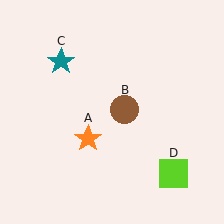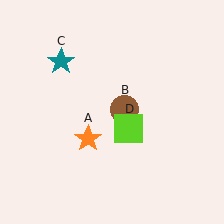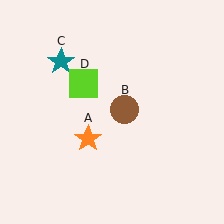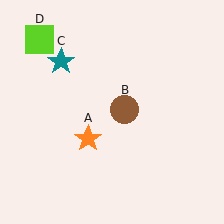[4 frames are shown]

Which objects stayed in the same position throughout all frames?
Orange star (object A) and brown circle (object B) and teal star (object C) remained stationary.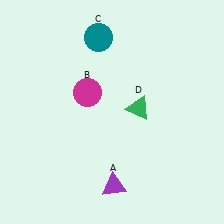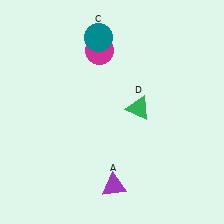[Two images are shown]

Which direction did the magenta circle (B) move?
The magenta circle (B) moved up.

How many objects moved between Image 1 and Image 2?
1 object moved between the two images.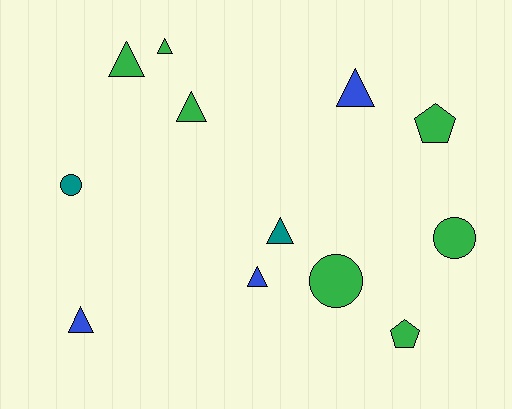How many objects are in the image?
There are 12 objects.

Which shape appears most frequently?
Triangle, with 7 objects.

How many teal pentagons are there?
There are no teal pentagons.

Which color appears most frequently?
Green, with 7 objects.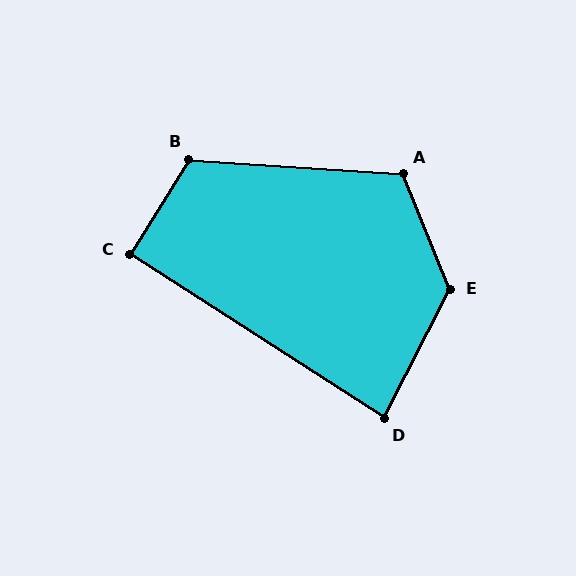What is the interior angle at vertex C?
Approximately 91 degrees (approximately right).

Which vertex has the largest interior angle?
E, at approximately 131 degrees.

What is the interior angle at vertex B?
Approximately 118 degrees (obtuse).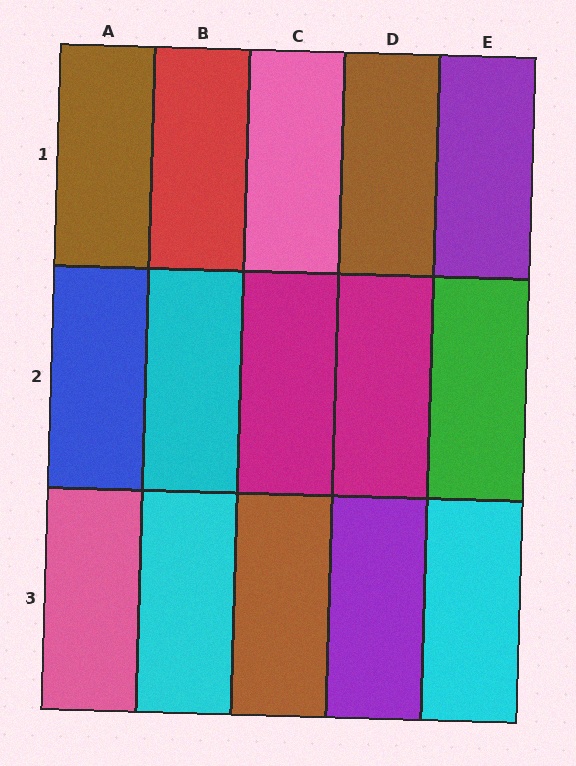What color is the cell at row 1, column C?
Pink.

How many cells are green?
1 cell is green.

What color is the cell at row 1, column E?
Purple.